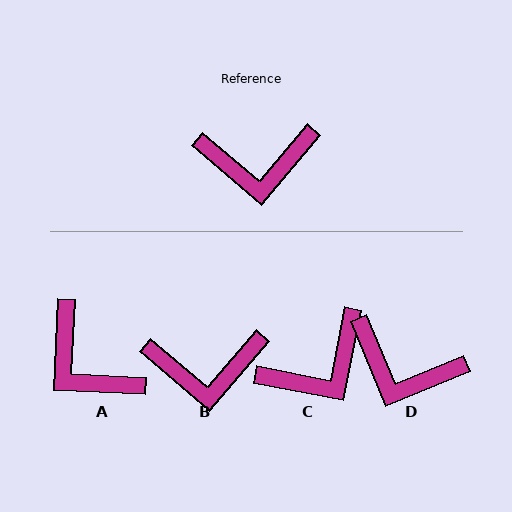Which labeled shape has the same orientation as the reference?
B.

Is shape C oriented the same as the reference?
No, it is off by about 29 degrees.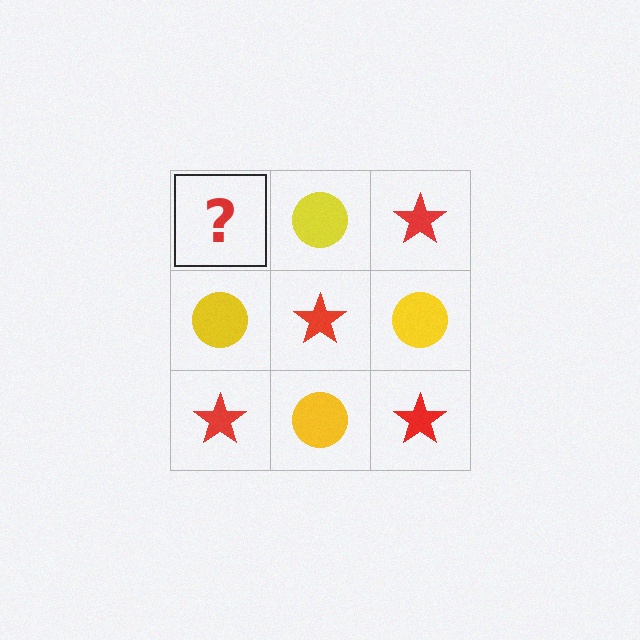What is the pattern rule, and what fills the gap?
The rule is that it alternates red star and yellow circle in a checkerboard pattern. The gap should be filled with a red star.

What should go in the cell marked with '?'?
The missing cell should contain a red star.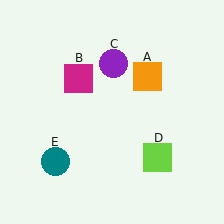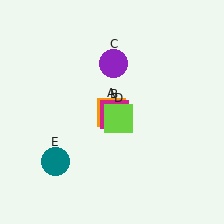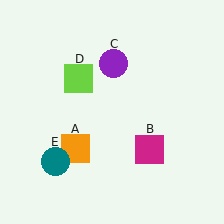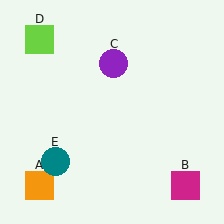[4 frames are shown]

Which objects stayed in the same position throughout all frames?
Purple circle (object C) and teal circle (object E) remained stationary.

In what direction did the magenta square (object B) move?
The magenta square (object B) moved down and to the right.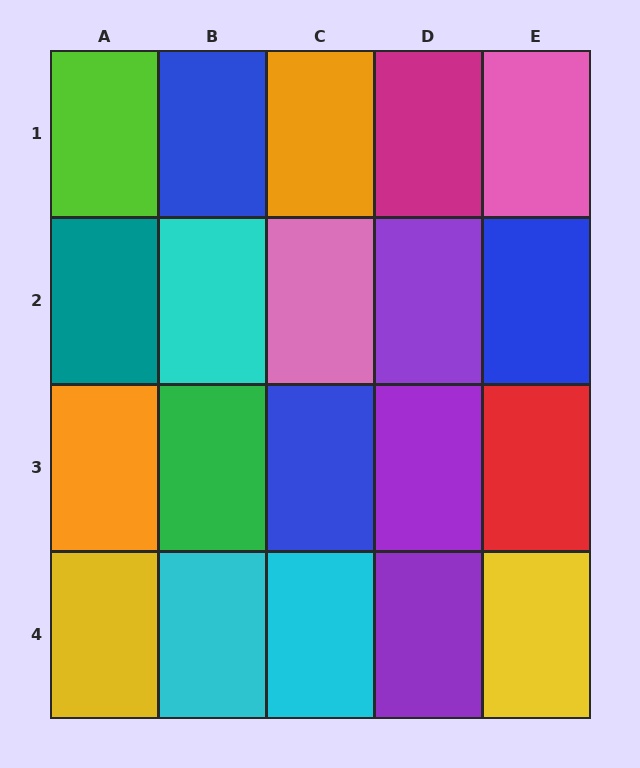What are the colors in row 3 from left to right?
Orange, green, blue, purple, red.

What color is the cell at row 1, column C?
Orange.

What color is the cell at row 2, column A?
Teal.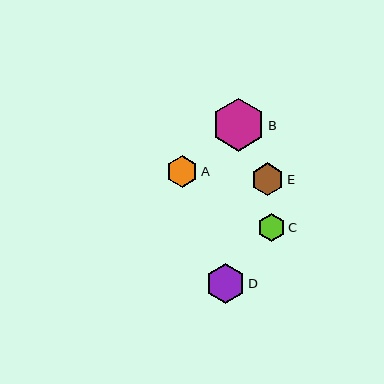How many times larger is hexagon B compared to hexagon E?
Hexagon B is approximately 1.6 times the size of hexagon E.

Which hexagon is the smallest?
Hexagon C is the smallest with a size of approximately 28 pixels.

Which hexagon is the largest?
Hexagon B is the largest with a size of approximately 53 pixels.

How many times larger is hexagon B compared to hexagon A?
Hexagon B is approximately 1.7 times the size of hexagon A.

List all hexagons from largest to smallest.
From largest to smallest: B, D, E, A, C.